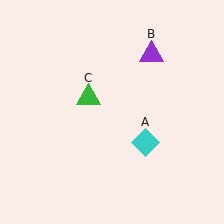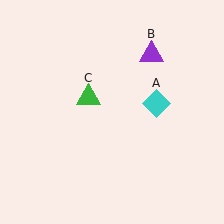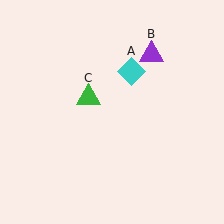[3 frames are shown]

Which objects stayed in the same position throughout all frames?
Purple triangle (object B) and green triangle (object C) remained stationary.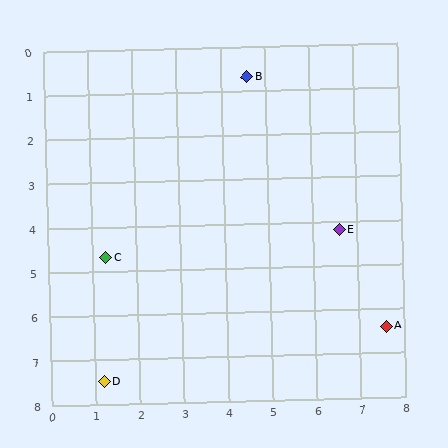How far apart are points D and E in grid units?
Points D and E are about 6.3 grid units apart.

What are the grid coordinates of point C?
Point C is at approximately (1.3, 4.7).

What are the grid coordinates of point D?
Point D is at approximately (1.2, 7.5).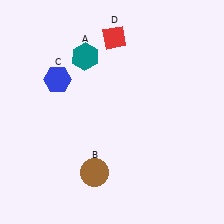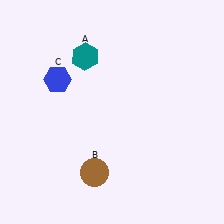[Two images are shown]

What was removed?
The red diamond (D) was removed in Image 2.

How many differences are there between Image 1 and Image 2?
There is 1 difference between the two images.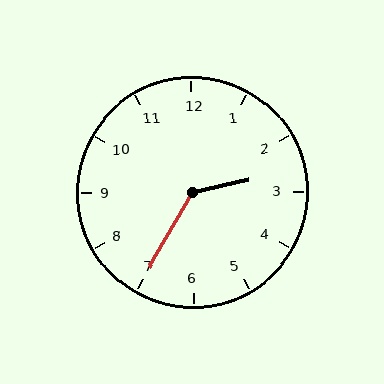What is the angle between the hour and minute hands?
Approximately 132 degrees.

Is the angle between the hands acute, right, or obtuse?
It is obtuse.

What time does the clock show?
2:35.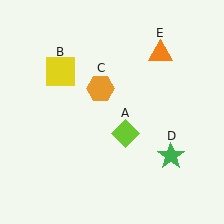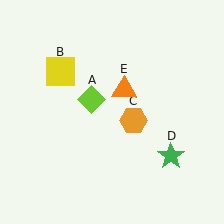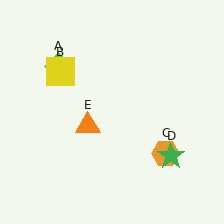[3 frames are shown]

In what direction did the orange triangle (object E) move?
The orange triangle (object E) moved down and to the left.